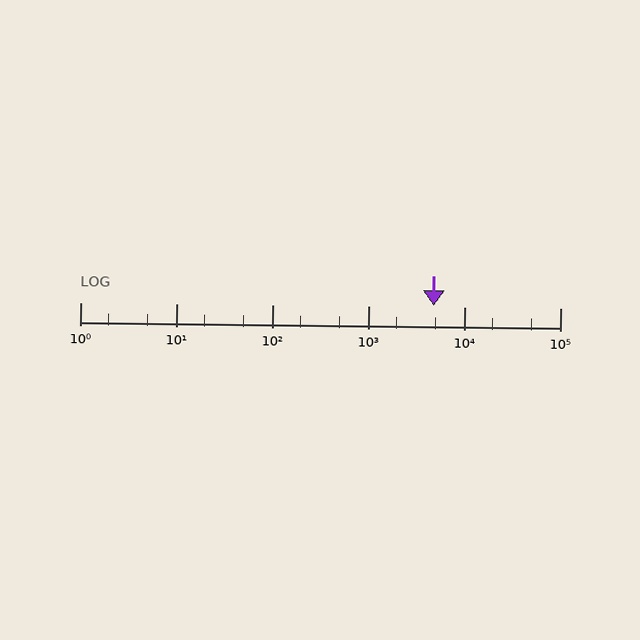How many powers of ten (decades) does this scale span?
The scale spans 5 decades, from 1 to 100000.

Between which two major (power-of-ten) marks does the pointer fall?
The pointer is between 1000 and 10000.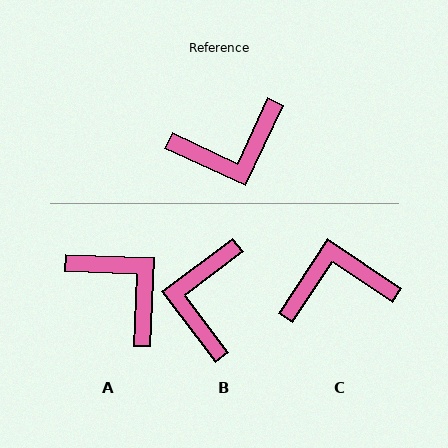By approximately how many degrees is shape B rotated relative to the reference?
Approximately 118 degrees clockwise.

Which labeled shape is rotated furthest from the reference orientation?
C, about 171 degrees away.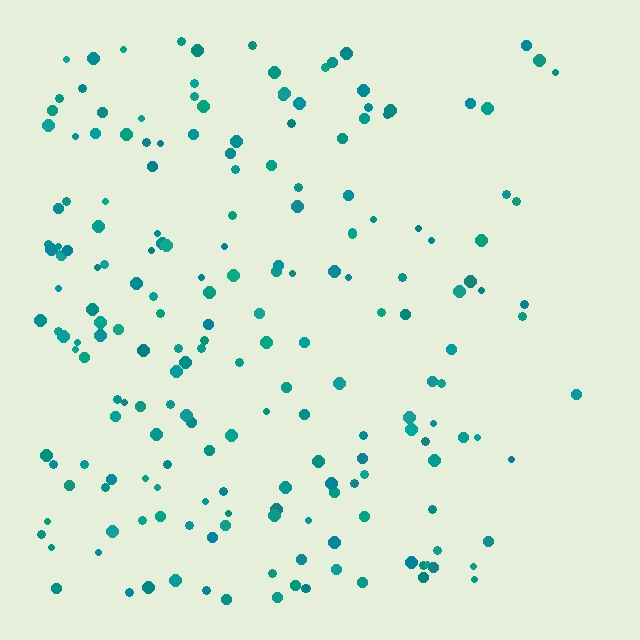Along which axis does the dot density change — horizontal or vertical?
Horizontal.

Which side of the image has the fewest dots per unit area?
The right.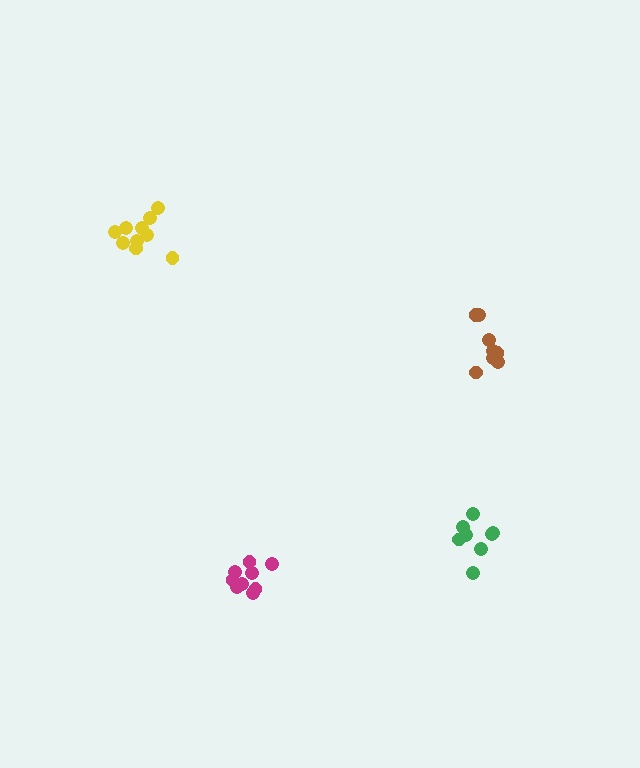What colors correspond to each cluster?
The clusters are colored: green, brown, magenta, yellow.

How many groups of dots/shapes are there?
There are 4 groups.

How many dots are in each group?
Group 1: 8 dots, Group 2: 8 dots, Group 3: 9 dots, Group 4: 10 dots (35 total).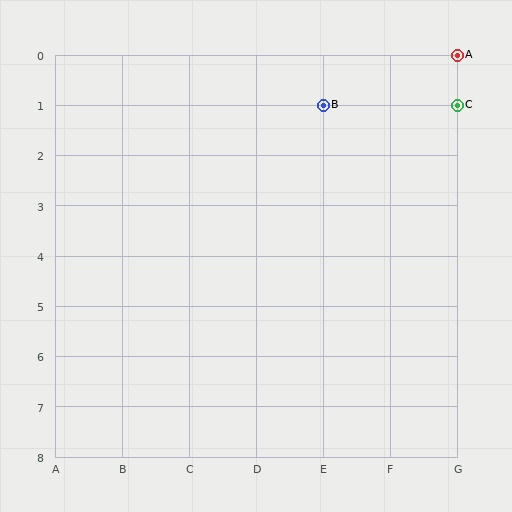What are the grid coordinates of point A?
Point A is at grid coordinates (G, 0).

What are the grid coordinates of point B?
Point B is at grid coordinates (E, 1).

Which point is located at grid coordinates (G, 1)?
Point C is at (G, 1).